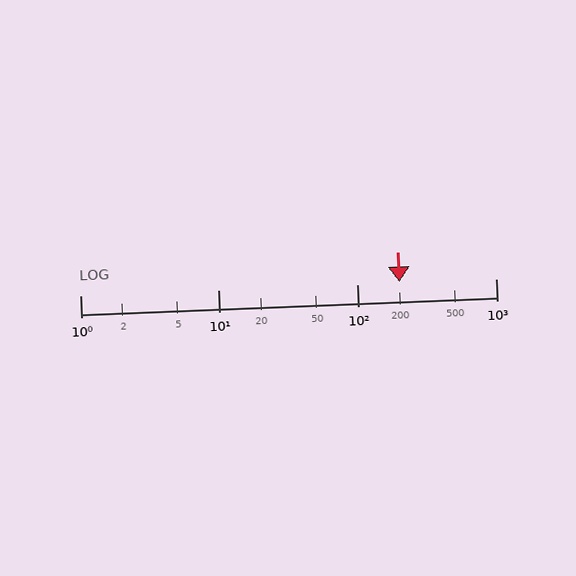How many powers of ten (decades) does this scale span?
The scale spans 3 decades, from 1 to 1000.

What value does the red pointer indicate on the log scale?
The pointer indicates approximately 200.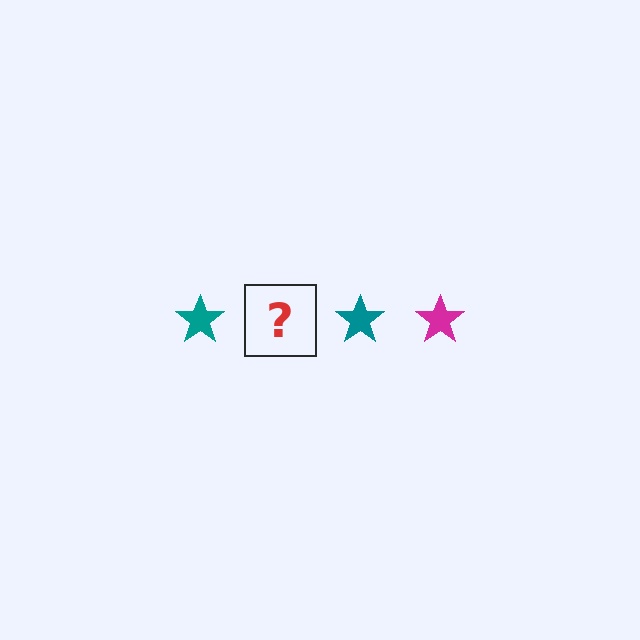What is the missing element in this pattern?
The missing element is a magenta star.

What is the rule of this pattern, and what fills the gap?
The rule is that the pattern cycles through teal, magenta stars. The gap should be filled with a magenta star.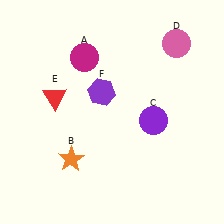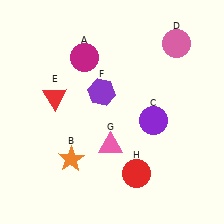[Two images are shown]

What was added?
A pink triangle (G), a red circle (H) were added in Image 2.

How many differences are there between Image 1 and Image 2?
There are 2 differences between the two images.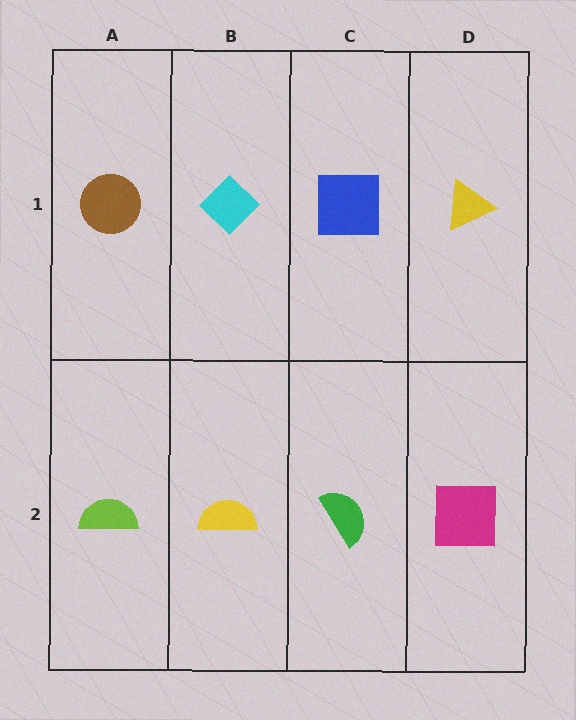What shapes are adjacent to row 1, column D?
A magenta square (row 2, column D), a blue square (row 1, column C).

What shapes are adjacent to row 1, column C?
A green semicircle (row 2, column C), a cyan diamond (row 1, column B), a yellow triangle (row 1, column D).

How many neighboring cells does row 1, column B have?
3.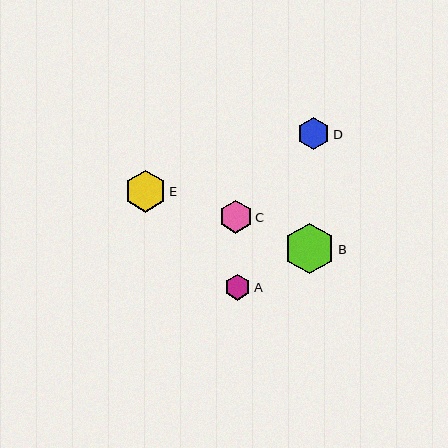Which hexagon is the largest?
Hexagon B is the largest with a size of approximately 51 pixels.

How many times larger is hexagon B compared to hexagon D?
Hexagon B is approximately 1.6 times the size of hexagon D.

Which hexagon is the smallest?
Hexagon A is the smallest with a size of approximately 26 pixels.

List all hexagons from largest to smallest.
From largest to smallest: B, E, C, D, A.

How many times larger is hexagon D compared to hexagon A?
Hexagon D is approximately 1.2 times the size of hexagon A.